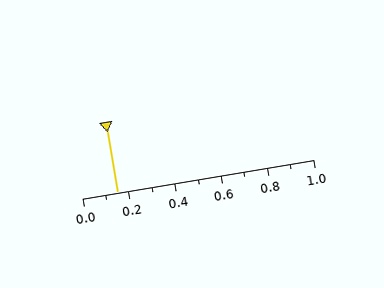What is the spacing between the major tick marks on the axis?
The major ticks are spaced 0.2 apart.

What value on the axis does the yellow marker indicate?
The marker indicates approximately 0.15.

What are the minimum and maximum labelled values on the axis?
The axis runs from 0.0 to 1.0.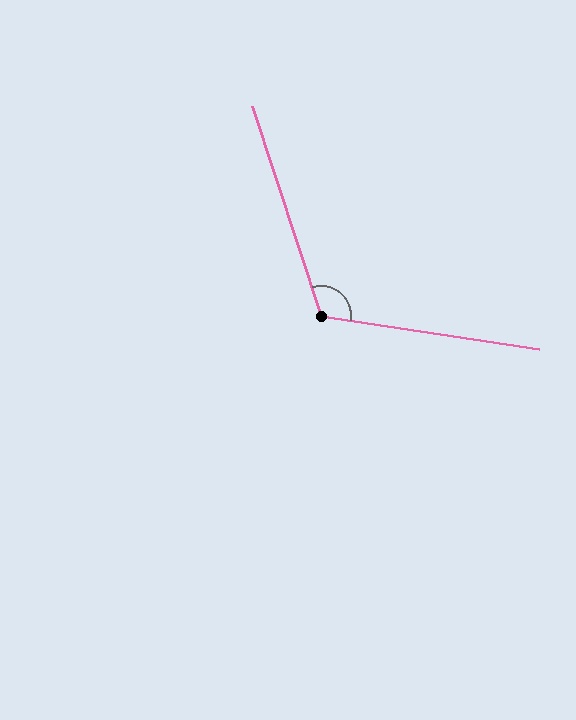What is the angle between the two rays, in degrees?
Approximately 117 degrees.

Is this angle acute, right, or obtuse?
It is obtuse.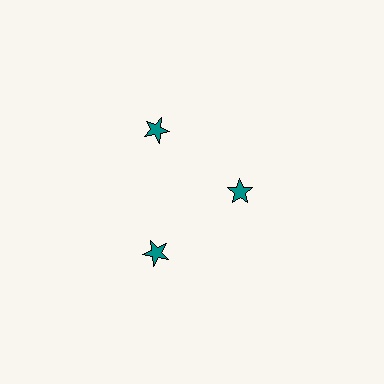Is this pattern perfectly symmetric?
No. The 3 teal stars are arranged in a ring, but one element near the 3 o'clock position is pulled inward toward the center, breaking the 3-fold rotational symmetry.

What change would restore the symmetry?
The symmetry would be restored by moving it outward, back onto the ring so that all 3 stars sit at equal angles and equal distance from the center.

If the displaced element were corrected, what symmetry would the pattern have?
It would have 3-fold rotational symmetry — the pattern would map onto itself every 120 degrees.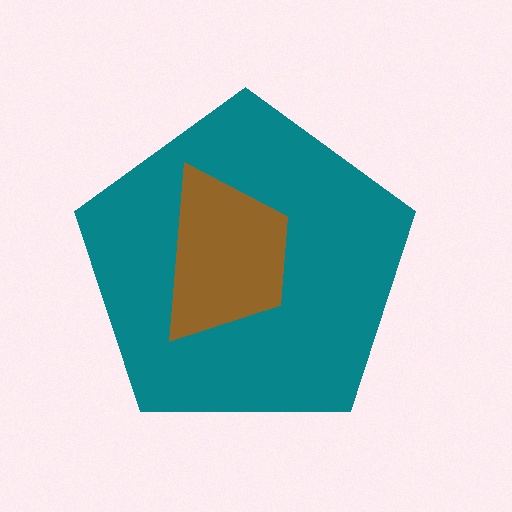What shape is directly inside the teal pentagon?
The brown trapezoid.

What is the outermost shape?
The teal pentagon.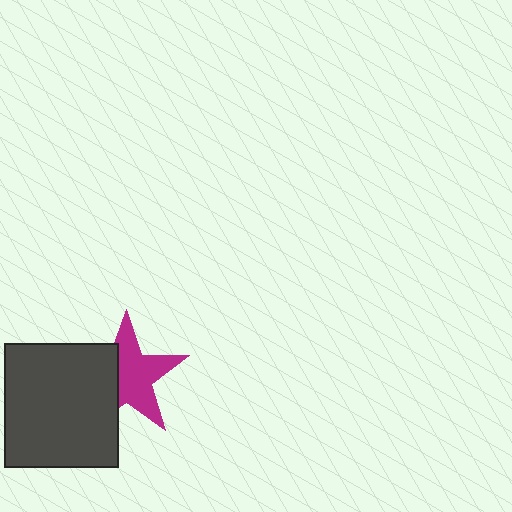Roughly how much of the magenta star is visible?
About half of it is visible (roughly 62%).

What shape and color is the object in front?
The object in front is a dark gray rectangle.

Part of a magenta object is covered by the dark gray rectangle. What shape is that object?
It is a star.